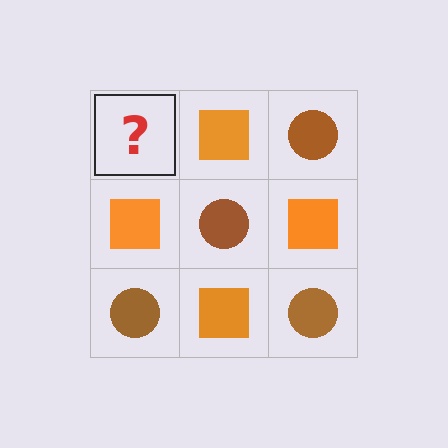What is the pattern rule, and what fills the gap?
The rule is that it alternates brown circle and orange square in a checkerboard pattern. The gap should be filled with a brown circle.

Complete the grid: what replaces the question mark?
The question mark should be replaced with a brown circle.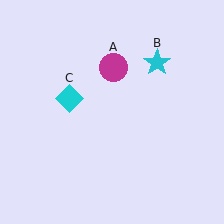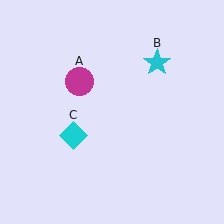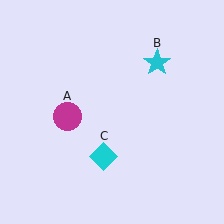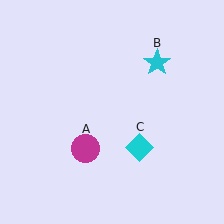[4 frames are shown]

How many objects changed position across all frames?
2 objects changed position: magenta circle (object A), cyan diamond (object C).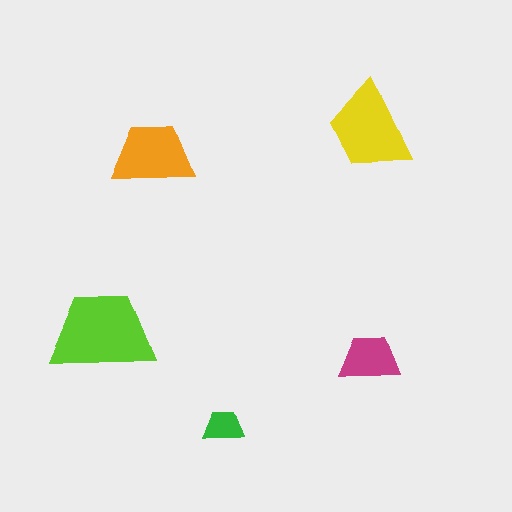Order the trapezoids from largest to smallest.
the lime one, the yellow one, the orange one, the magenta one, the green one.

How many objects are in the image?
There are 5 objects in the image.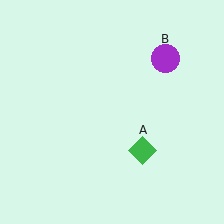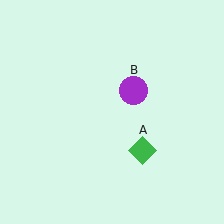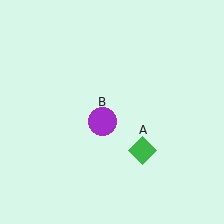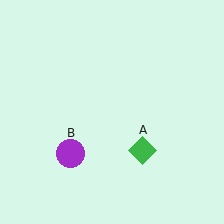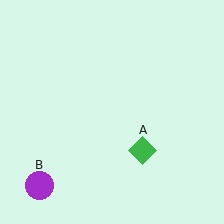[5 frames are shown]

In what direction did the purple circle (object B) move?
The purple circle (object B) moved down and to the left.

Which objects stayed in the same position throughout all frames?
Green diamond (object A) remained stationary.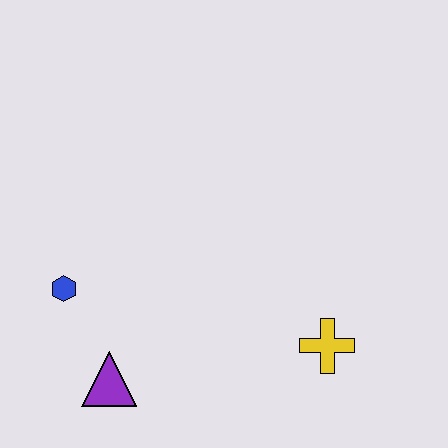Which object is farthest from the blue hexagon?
The yellow cross is farthest from the blue hexagon.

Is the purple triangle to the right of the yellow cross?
No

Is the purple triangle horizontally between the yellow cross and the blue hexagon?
Yes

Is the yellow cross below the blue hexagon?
Yes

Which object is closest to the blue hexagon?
The purple triangle is closest to the blue hexagon.